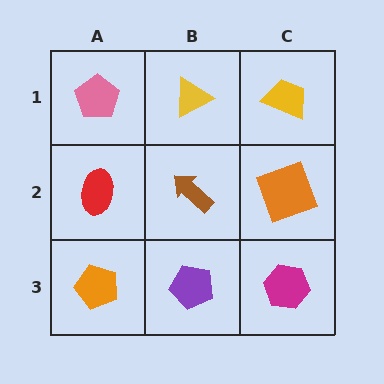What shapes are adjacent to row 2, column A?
A pink pentagon (row 1, column A), an orange pentagon (row 3, column A), a brown arrow (row 2, column B).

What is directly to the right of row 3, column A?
A purple pentagon.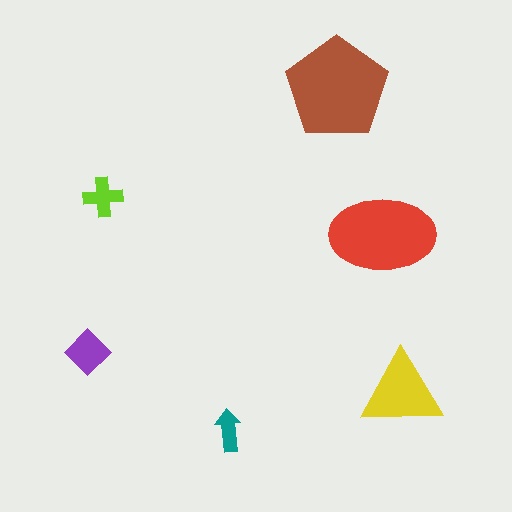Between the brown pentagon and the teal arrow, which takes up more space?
The brown pentagon.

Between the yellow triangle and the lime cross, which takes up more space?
The yellow triangle.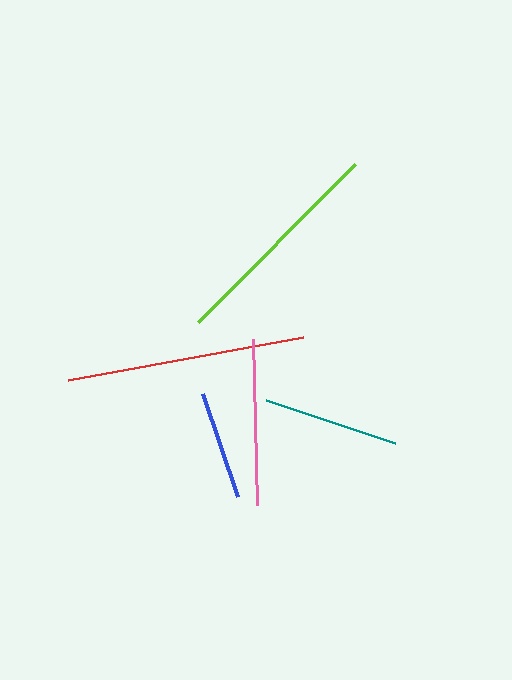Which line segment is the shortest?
The blue line is the shortest at approximately 109 pixels.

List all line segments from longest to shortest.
From longest to shortest: red, lime, pink, teal, blue.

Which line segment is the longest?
The red line is the longest at approximately 239 pixels.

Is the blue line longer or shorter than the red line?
The red line is longer than the blue line.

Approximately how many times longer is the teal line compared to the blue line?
The teal line is approximately 1.3 times the length of the blue line.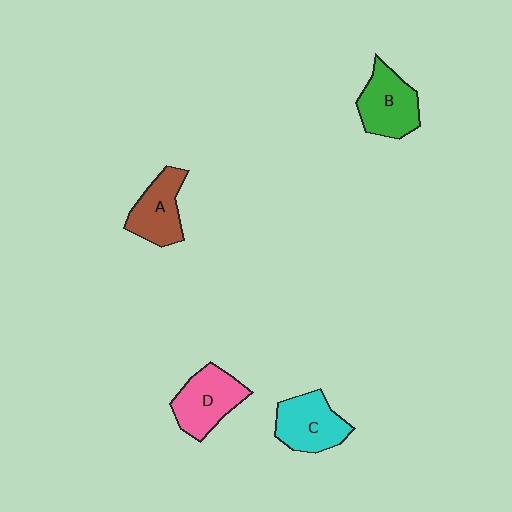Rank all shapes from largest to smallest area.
From largest to smallest: D (pink), B (green), C (cyan), A (brown).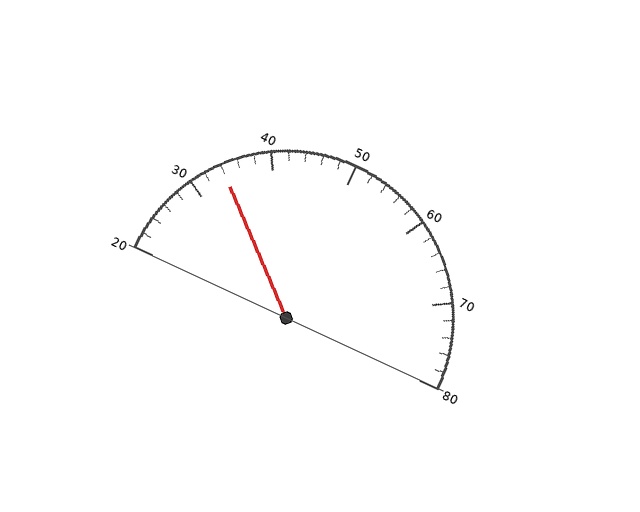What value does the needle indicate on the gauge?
The needle indicates approximately 34.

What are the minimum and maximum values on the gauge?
The gauge ranges from 20 to 80.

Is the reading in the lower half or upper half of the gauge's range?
The reading is in the lower half of the range (20 to 80).